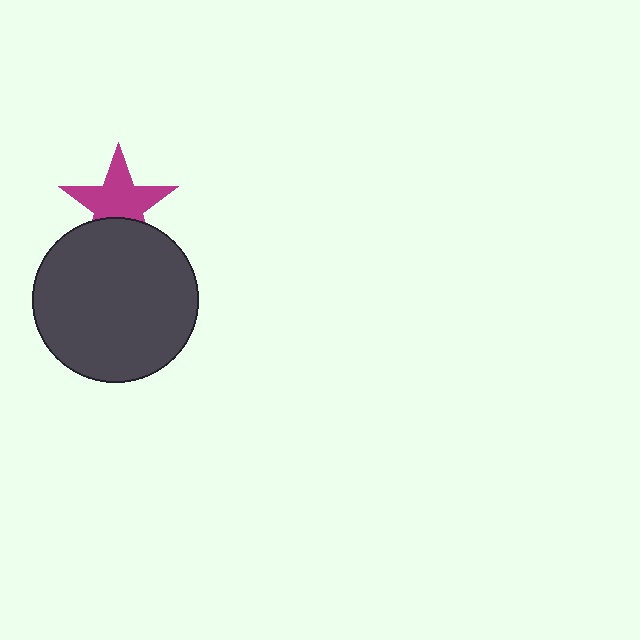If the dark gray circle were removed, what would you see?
You would see the complete magenta star.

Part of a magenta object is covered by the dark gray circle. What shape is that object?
It is a star.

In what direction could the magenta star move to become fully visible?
The magenta star could move up. That would shift it out from behind the dark gray circle entirely.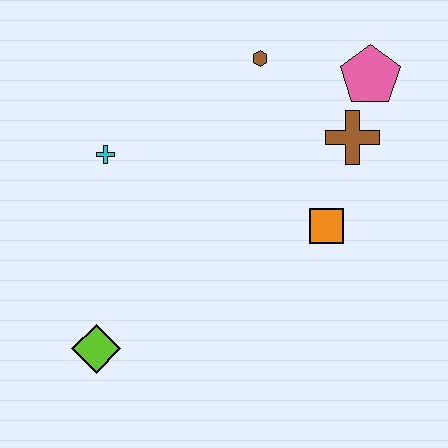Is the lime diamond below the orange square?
Yes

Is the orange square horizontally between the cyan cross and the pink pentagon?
Yes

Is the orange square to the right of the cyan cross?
Yes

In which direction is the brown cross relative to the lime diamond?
The brown cross is to the right of the lime diamond.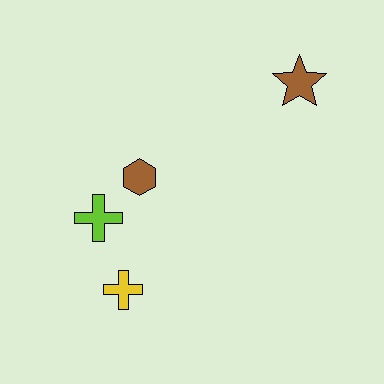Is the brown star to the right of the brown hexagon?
Yes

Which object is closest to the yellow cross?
The lime cross is closest to the yellow cross.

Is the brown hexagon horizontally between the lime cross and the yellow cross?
No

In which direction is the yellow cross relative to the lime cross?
The yellow cross is below the lime cross.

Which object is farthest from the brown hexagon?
The brown star is farthest from the brown hexagon.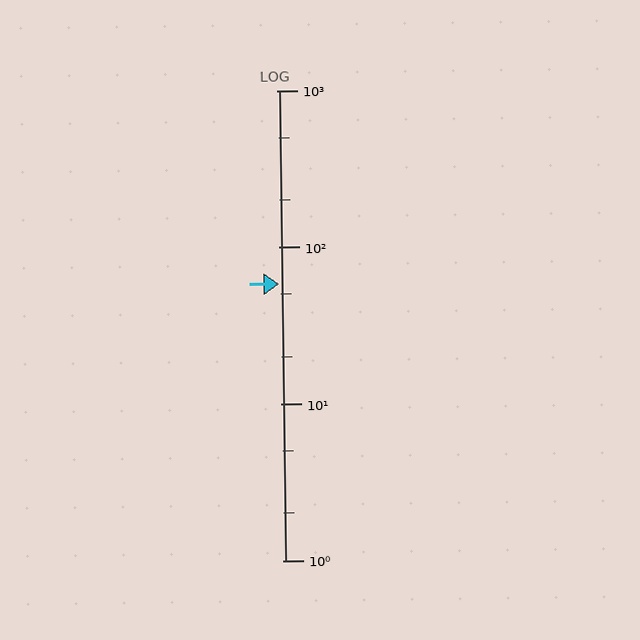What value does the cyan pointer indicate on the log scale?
The pointer indicates approximately 58.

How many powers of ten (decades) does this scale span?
The scale spans 3 decades, from 1 to 1000.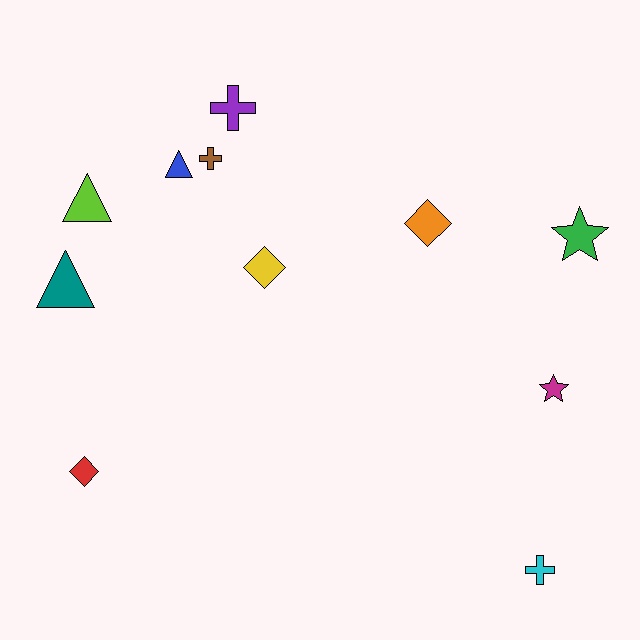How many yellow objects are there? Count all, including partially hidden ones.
There is 1 yellow object.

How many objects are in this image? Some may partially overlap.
There are 11 objects.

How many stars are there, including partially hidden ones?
There are 2 stars.